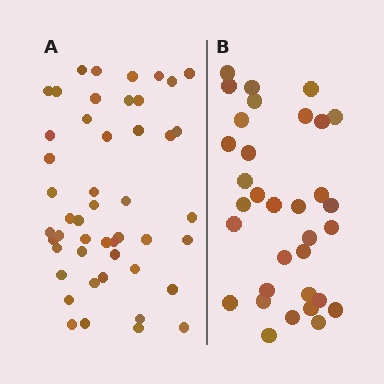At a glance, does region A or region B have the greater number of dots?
Region A (the left region) has more dots.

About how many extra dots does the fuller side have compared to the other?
Region A has approximately 15 more dots than region B.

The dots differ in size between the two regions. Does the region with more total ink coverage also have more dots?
No. Region B has more total ink coverage because its dots are larger, but region A actually contains more individual dots. Total area can be misleading — the number of items is what matters here.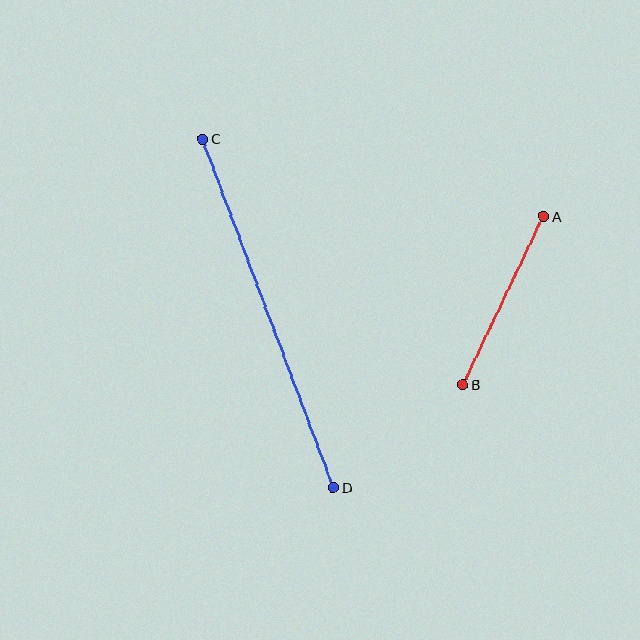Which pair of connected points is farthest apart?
Points C and D are farthest apart.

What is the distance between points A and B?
The distance is approximately 187 pixels.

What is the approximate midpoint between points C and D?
The midpoint is at approximately (268, 313) pixels.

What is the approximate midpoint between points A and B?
The midpoint is at approximately (503, 300) pixels.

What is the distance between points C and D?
The distance is approximately 372 pixels.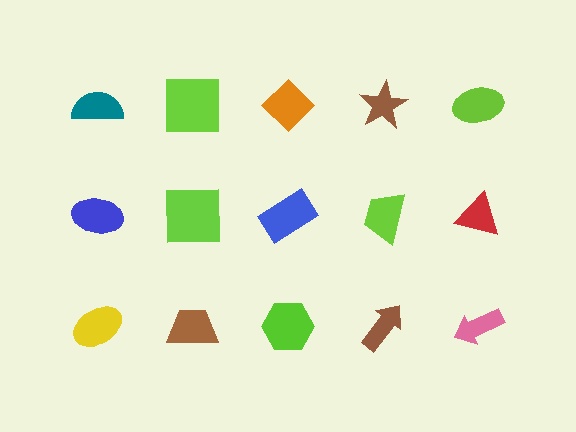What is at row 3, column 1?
A yellow ellipse.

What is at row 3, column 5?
A pink arrow.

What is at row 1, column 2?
A lime square.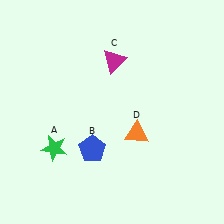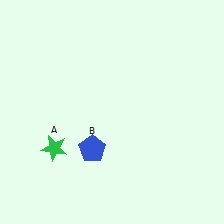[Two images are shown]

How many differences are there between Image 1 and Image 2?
There are 2 differences between the two images.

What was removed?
The orange triangle (D), the magenta triangle (C) were removed in Image 2.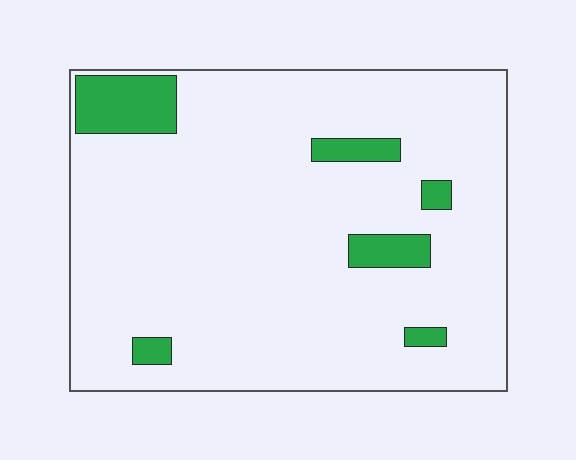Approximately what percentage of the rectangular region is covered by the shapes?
Approximately 10%.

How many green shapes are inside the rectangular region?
6.